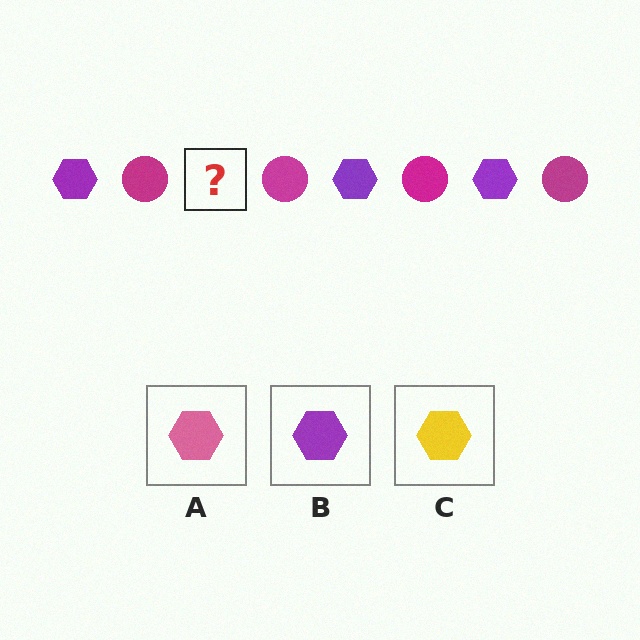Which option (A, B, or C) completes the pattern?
B.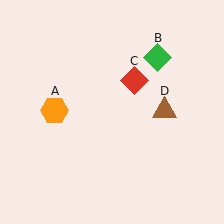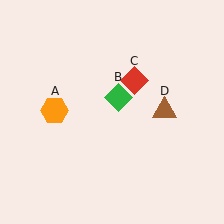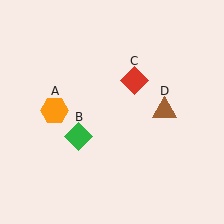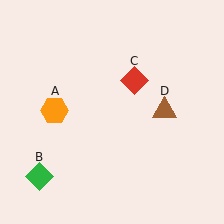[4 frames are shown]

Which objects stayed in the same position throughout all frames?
Orange hexagon (object A) and red diamond (object C) and brown triangle (object D) remained stationary.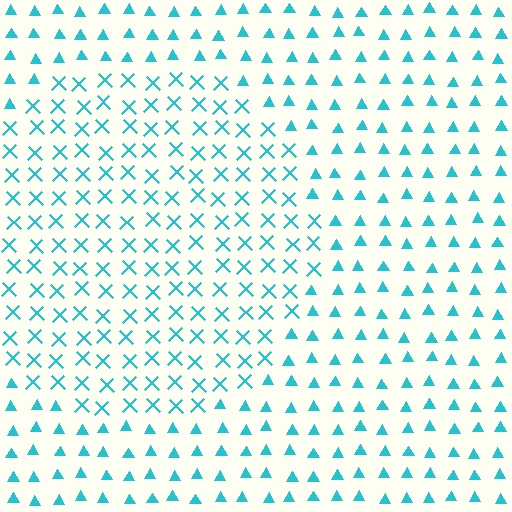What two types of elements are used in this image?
The image uses X marks inside the circle region and triangles outside it.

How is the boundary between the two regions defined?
The boundary is defined by a change in element shape: X marks inside vs. triangles outside. All elements share the same color and spacing.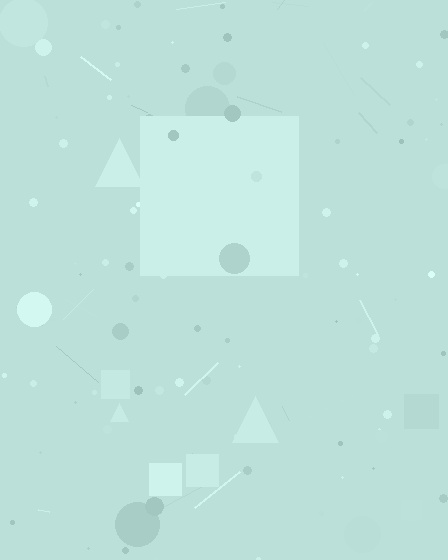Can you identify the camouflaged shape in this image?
The camouflaged shape is a square.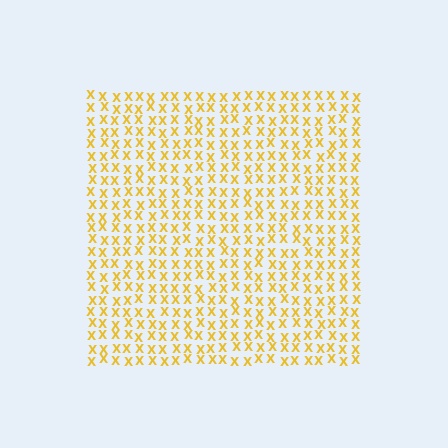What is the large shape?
The large shape is a square.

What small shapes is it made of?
It is made of small letter X's.